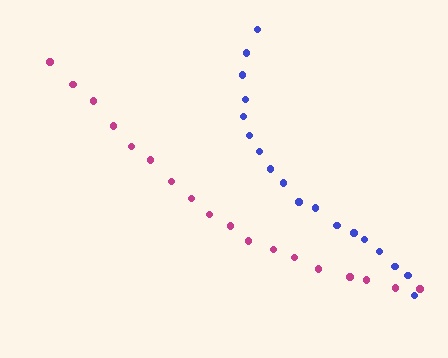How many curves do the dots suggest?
There are 2 distinct paths.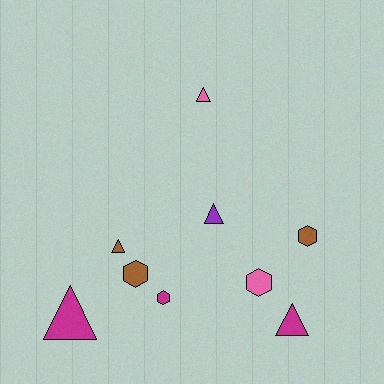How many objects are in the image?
There are 9 objects.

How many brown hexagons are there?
There are 2 brown hexagons.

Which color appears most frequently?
Magenta, with 3 objects.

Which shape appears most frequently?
Triangle, with 5 objects.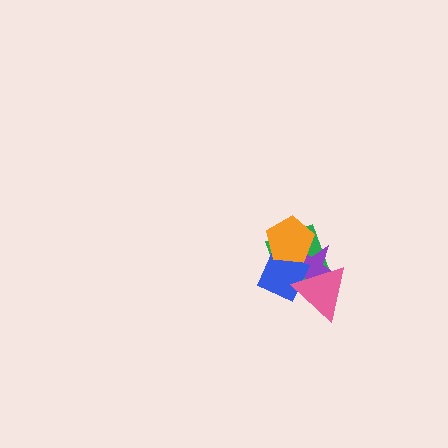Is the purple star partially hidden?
Yes, it is partially covered by another shape.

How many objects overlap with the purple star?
4 objects overlap with the purple star.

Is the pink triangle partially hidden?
No, no other shape covers it.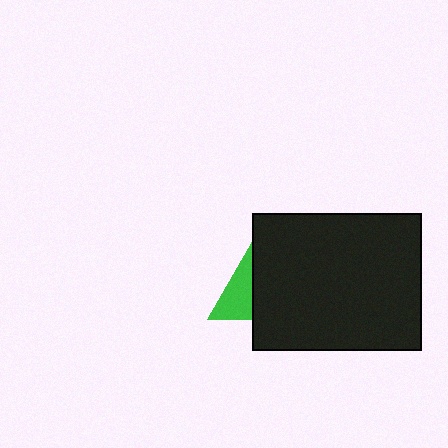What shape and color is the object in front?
The object in front is a black rectangle.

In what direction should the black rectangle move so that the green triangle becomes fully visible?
The black rectangle should move right. That is the shortest direction to clear the overlap and leave the green triangle fully visible.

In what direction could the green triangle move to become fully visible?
The green triangle could move left. That would shift it out from behind the black rectangle entirely.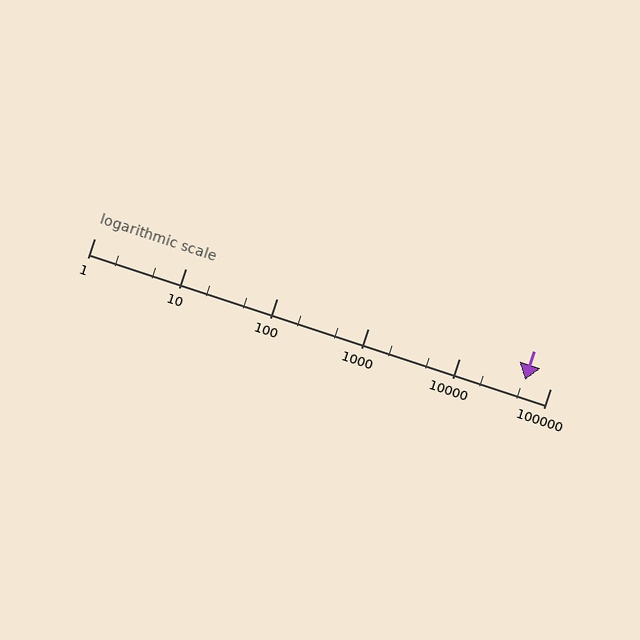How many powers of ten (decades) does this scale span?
The scale spans 5 decades, from 1 to 100000.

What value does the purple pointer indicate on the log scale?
The pointer indicates approximately 53000.